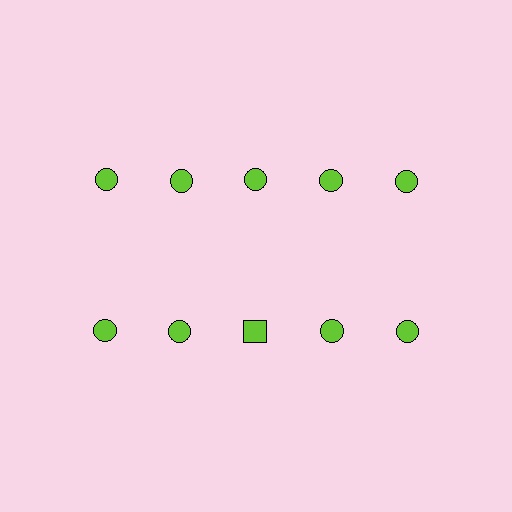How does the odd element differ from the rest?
It has a different shape: square instead of circle.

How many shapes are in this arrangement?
There are 10 shapes arranged in a grid pattern.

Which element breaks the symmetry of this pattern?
The lime square in the second row, center column breaks the symmetry. All other shapes are lime circles.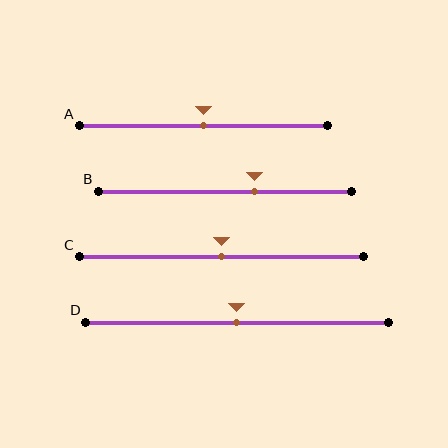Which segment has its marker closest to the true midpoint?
Segment A has its marker closest to the true midpoint.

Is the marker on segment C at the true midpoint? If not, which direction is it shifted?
Yes, the marker on segment C is at the true midpoint.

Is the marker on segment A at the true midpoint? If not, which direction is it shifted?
Yes, the marker on segment A is at the true midpoint.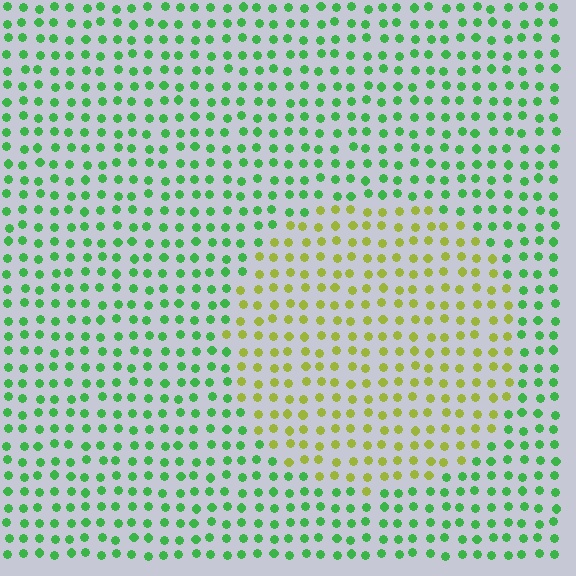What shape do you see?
I see a circle.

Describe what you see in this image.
The image is filled with small green elements in a uniform arrangement. A circle-shaped region is visible where the elements are tinted to a slightly different hue, forming a subtle color boundary.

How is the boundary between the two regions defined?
The boundary is defined purely by a slight shift in hue (about 53 degrees). Spacing, size, and orientation are identical on both sides.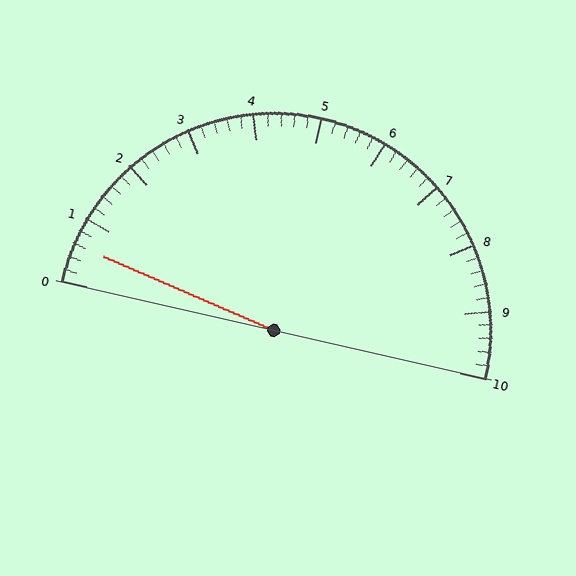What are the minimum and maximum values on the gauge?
The gauge ranges from 0 to 10.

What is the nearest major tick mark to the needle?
The nearest major tick mark is 1.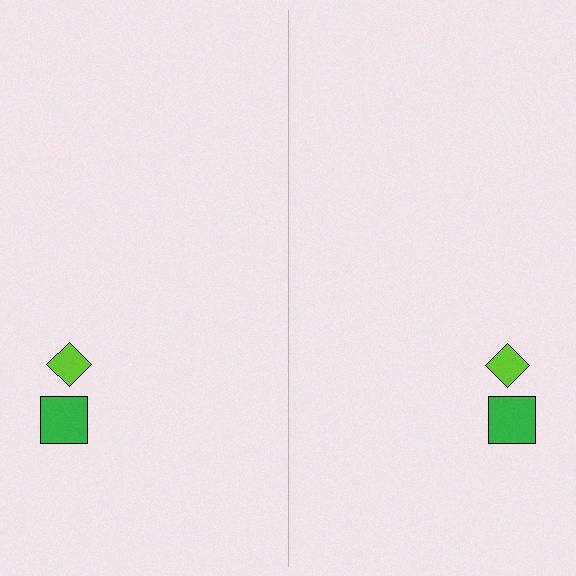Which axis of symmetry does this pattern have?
The pattern has a vertical axis of symmetry running through the center of the image.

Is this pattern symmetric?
Yes, this pattern has bilateral (reflection) symmetry.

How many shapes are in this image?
There are 4 shapes in this image.